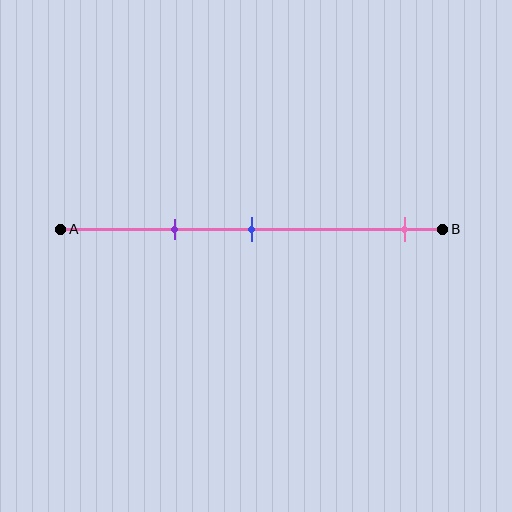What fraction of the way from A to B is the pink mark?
The pink mark is approximately 90% (0.9) of the way from A to B.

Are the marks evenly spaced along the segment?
No, the marks are not evenly spaced.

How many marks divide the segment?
There are 3 marks dividing the segment.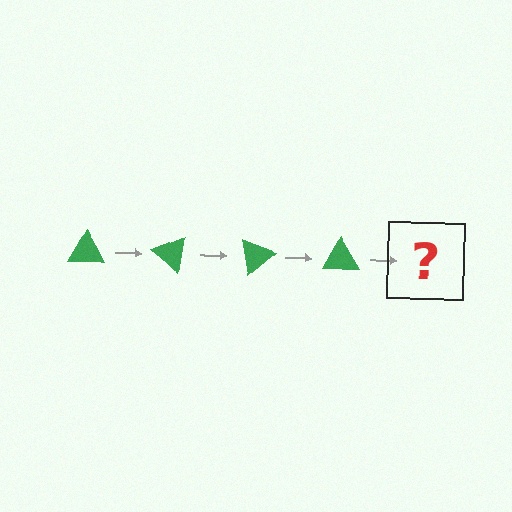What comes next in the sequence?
The next element should be a green triangle rotated 160 degrees.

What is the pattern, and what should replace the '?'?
The pattern is that the triangle rotates 40 degrees each step. The '?' should be a green triangle rotated 160 degrees.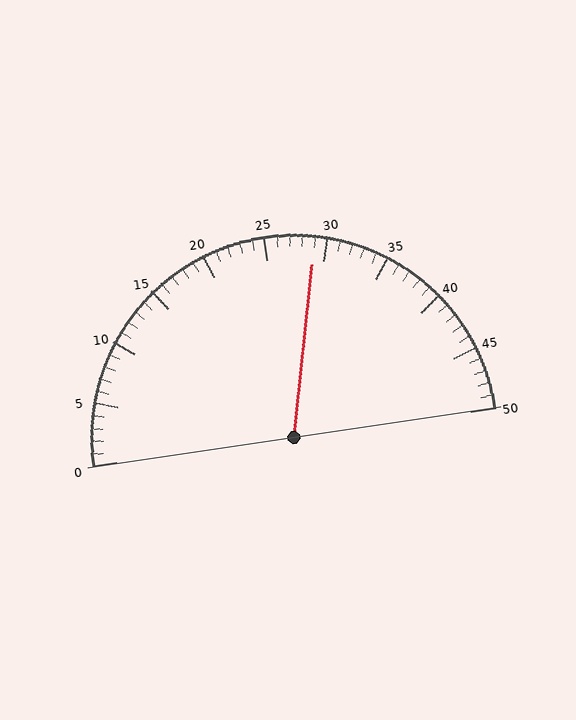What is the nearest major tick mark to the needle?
The nearest major tick mark is 30.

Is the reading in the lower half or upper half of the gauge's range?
The reading is in the upper half of the range (0 to 50).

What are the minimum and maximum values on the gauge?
The gauge ranges from 0 to 50.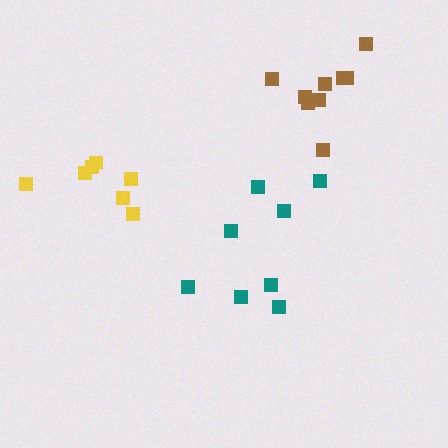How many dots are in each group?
Group 1: 9 dots, Group 2: 8 dots, Group 3: 7 dots (24 total).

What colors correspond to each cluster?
The clusters are colored: brown, teal, yellow.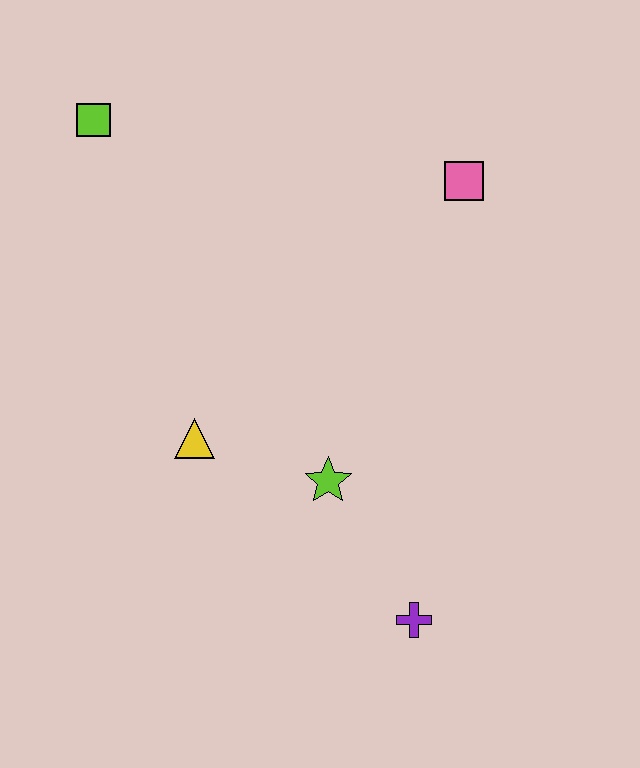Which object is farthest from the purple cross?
The lime square is farthest from the purple cross.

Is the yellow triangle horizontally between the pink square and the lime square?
Yes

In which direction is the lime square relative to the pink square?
The lime square is to the left of the pink square.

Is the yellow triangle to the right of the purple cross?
No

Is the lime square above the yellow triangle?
Yes